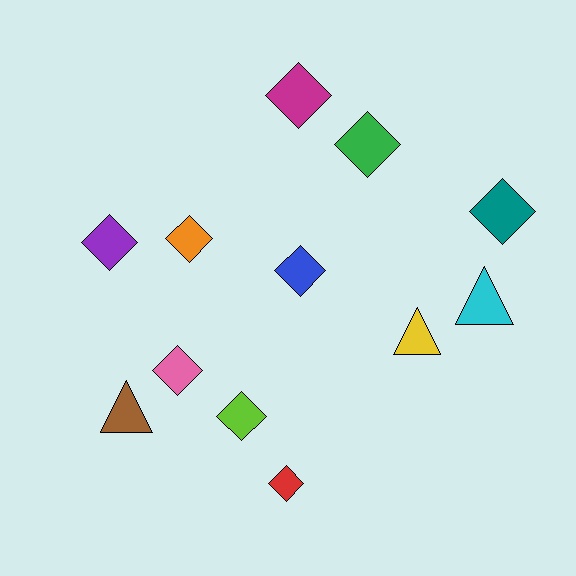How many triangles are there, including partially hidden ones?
There are 3 triangles.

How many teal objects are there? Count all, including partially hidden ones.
There is 1 teal object.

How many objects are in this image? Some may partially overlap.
There are 12 objects.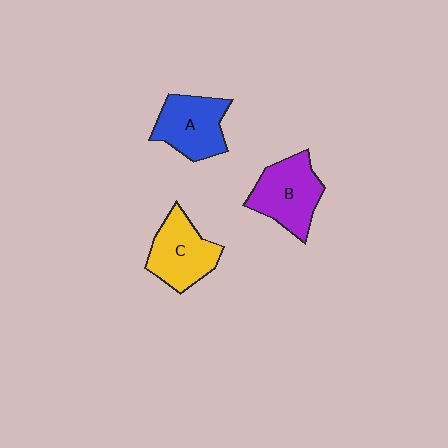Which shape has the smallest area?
Shape A (blue).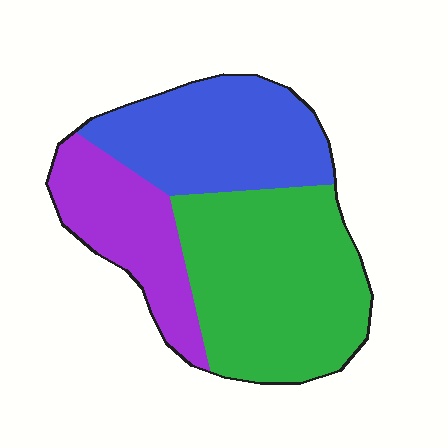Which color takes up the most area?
Green, at roughly 45%.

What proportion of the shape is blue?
Blue takes up about one third (1/3) of the shape.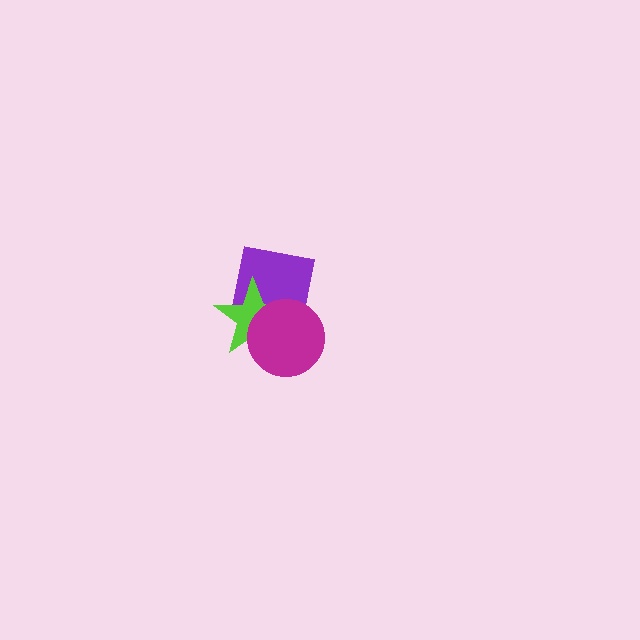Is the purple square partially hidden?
Yes, it is partially covered by another shape.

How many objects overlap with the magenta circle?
2 objects overlap with the magenta circle.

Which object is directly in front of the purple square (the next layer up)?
The lime star is directly in front of the purple square.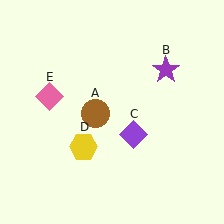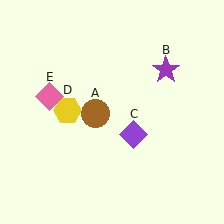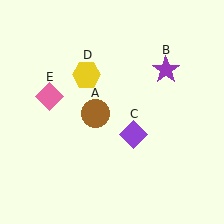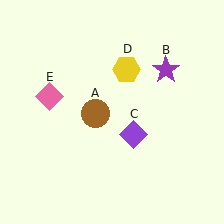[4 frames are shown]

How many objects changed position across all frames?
1 object changed position: yellow hexagon (object D).